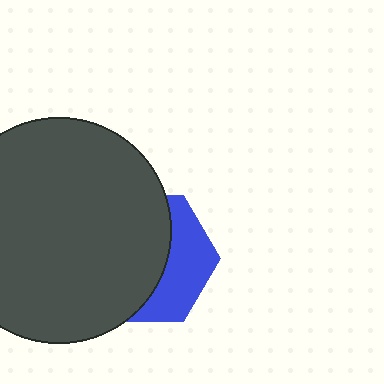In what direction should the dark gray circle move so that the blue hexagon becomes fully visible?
The dark gray circle should move left. That is the shortest direction to clear the overlap and leave the blue hexagon fully visible.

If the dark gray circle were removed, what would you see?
You would see the complete blue hexagon.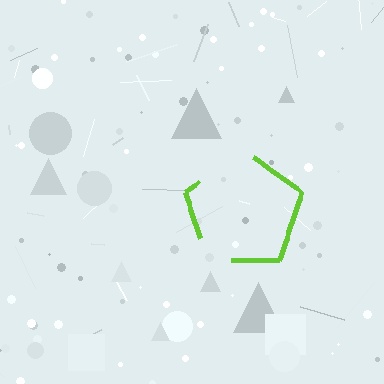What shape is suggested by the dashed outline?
The dashed outline suggests a pentagon.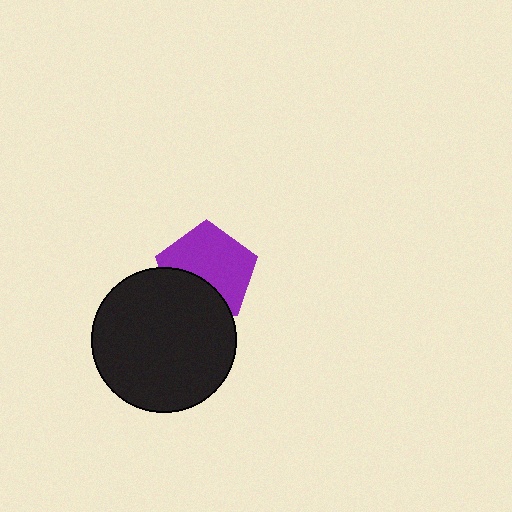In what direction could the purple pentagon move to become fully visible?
The purple pentagon could move up. That would shift it out from behind the black circle entirely.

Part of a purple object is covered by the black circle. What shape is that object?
It is a pentagon.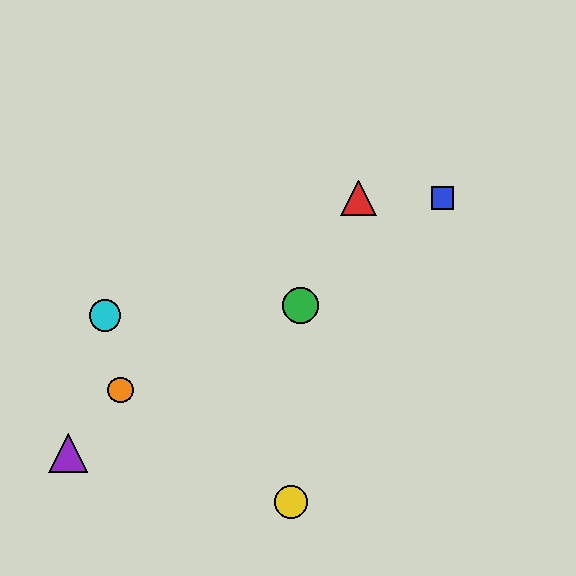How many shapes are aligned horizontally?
2 shapes (the red triangle, the blue square) are aligned horizontally.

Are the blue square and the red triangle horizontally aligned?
Yes, both are at y≈198.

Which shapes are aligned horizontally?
The red triangle, the blue square are aligned horizontally.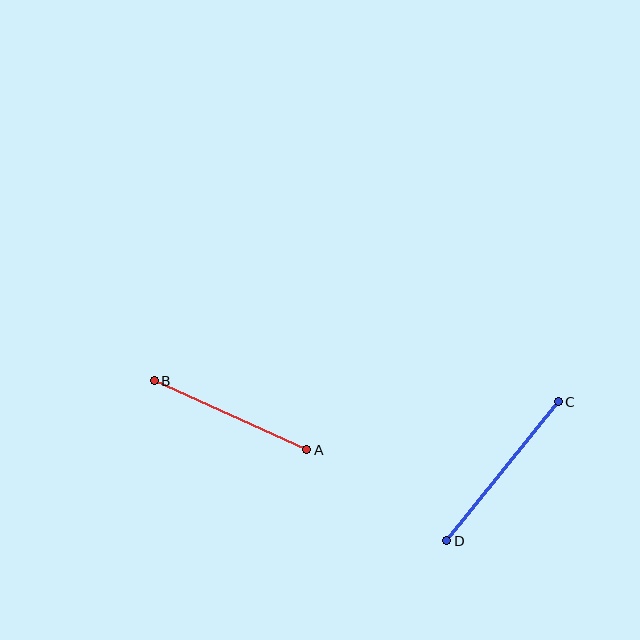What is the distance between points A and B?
The distance is approximately 167 pixels.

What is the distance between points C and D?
The distance is approximately 178 pixels.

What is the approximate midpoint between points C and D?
The midpoint is at approximately (503, 471) pixels.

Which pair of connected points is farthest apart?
Points C and D are farthest apart.